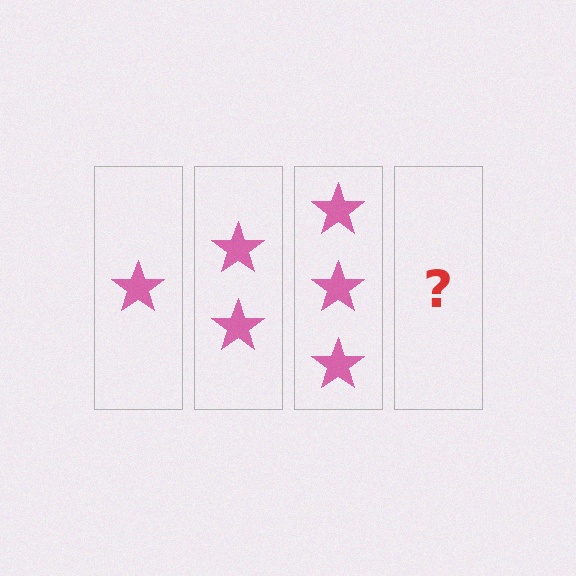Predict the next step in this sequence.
The next step is 4 stars.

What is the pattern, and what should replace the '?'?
The pattern is that each step adds one more star. The '?' should be 4 stars.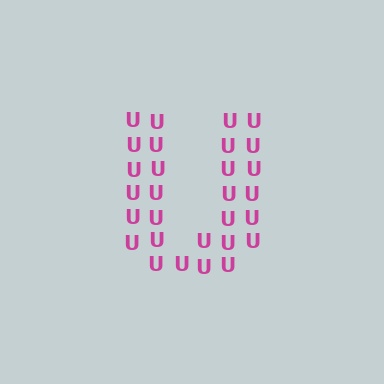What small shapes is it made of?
It is made of small letter U's.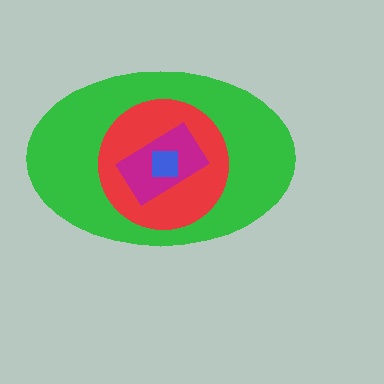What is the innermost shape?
The blue square.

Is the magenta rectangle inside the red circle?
Yes.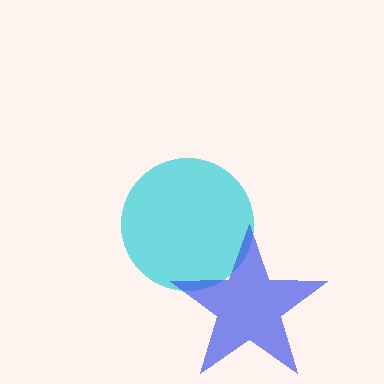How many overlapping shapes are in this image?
There are 2 overlapping shapes in the image.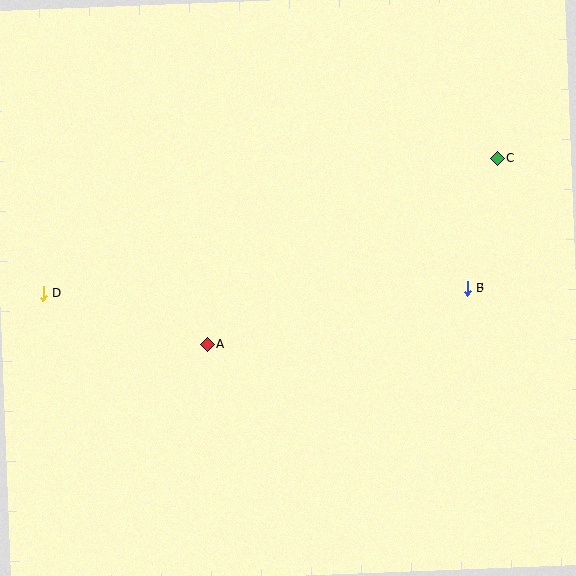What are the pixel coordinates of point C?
Point C is at (497, 158).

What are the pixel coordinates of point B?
Point B is at (468, 288).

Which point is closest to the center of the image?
Point A at (207, 344) is closest to the center.